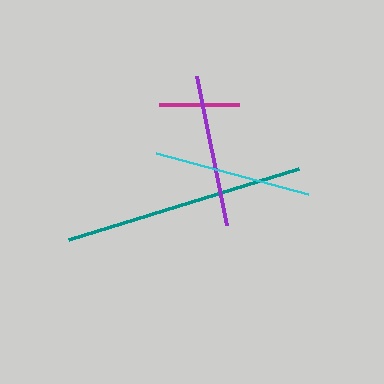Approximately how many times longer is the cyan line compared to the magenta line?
The cyan line is approximately 2.0 times the length of the magenta line.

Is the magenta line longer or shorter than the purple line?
The purple line is longer than the magenta line.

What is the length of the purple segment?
The purple segment is approximately 152 pixels long.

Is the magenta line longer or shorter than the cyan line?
The cyan line is longer than the magenta line.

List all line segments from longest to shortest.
From longest to shortest: teal, cyan, purple, magenta.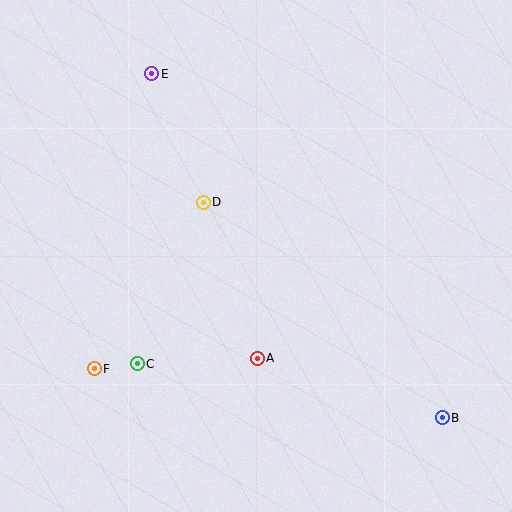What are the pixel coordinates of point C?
Point C is at (137, 364).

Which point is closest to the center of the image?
Point D at (203, 202) is closest to the center.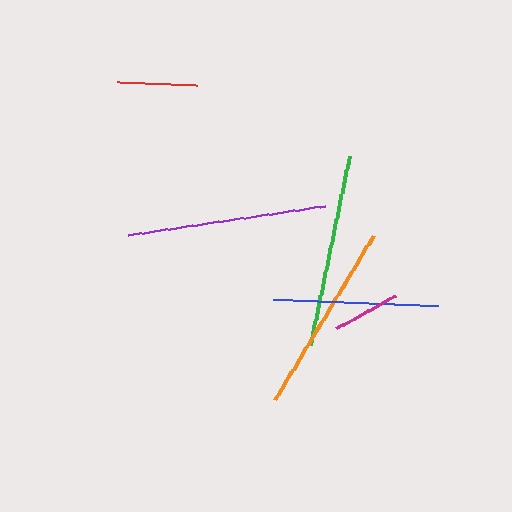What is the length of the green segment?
The green segment is approximately 194 pixels long.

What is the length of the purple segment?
The purple segment is approximately 200 pixels long.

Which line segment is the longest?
The purple line is the longest at approximately 200 pixels.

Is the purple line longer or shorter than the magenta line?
The purple line is longer than the magenta line.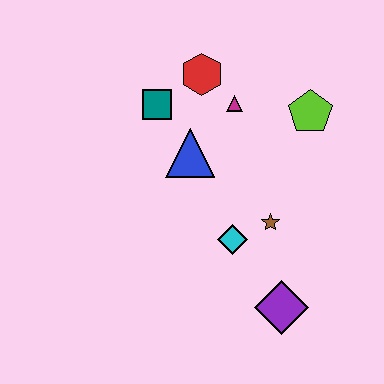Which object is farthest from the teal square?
The purple diamond is farthest from the teal square.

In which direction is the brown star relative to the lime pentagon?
The brown star is below the lime pentagon.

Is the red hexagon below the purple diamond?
No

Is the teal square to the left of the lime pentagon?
Yes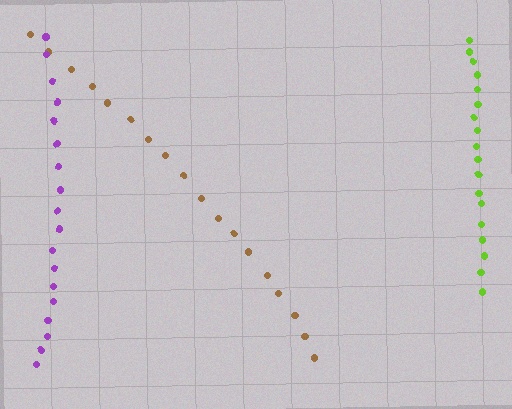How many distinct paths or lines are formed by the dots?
There are 3 distinct paths.